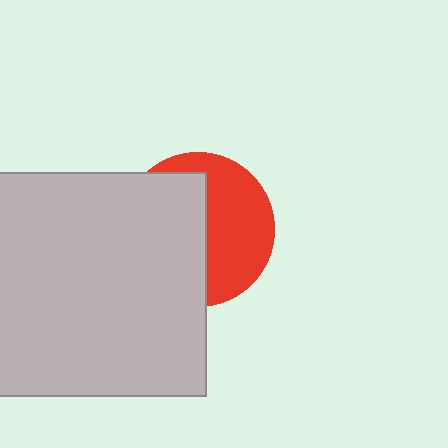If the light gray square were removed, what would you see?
You would see the complete red circle.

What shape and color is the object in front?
The object in front is a light gray square.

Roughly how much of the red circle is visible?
About half of it is visible (roughly 47%).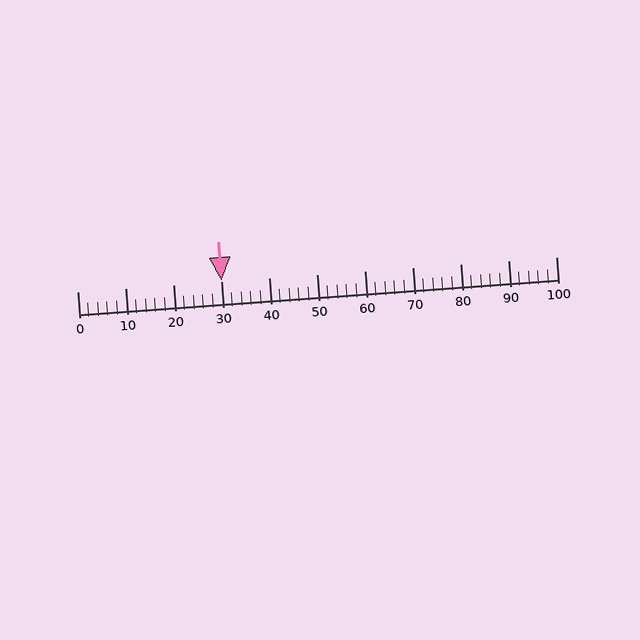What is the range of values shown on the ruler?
The ruler shows values from 0 to 100.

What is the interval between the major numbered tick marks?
The major tick marks are spaced 10 units apart.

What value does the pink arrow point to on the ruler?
The pink arrow points to approximately 30.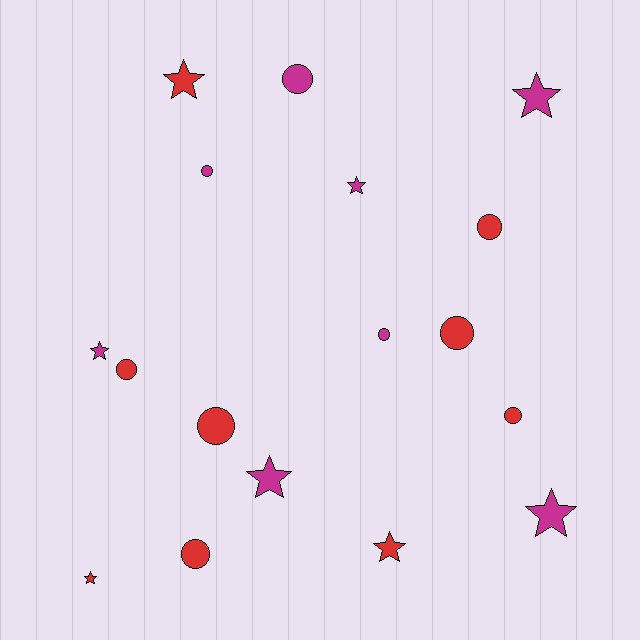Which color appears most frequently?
Red, with 9 objects.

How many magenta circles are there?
There are 3 magenta circles.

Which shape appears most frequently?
Circle, with 9 objects.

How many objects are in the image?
There are 17 objects.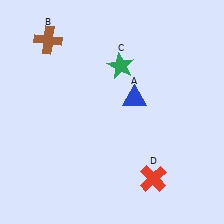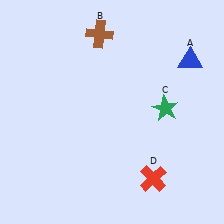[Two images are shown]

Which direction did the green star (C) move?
The green star (C) moved right.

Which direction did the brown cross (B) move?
The brown cross (B) moved right.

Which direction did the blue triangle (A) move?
The blue triangle (A) moved right.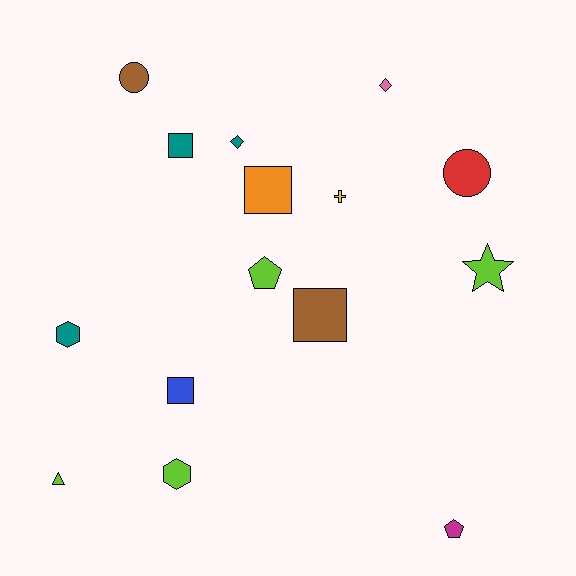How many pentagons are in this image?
There are 2 pentagons.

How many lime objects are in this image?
There are 4 lime objects.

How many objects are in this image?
There are 15 objects.